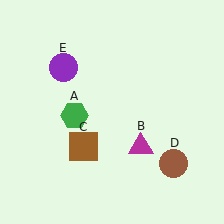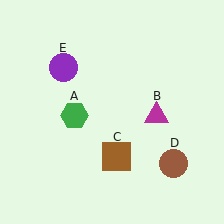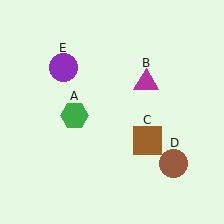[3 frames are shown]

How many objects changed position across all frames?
2 objects changed position: magenta triangle (object B), brown square (object C).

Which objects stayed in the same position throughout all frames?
Green hexagon (object A) and brown circle (object D) and purple circle (object E) remained stationary.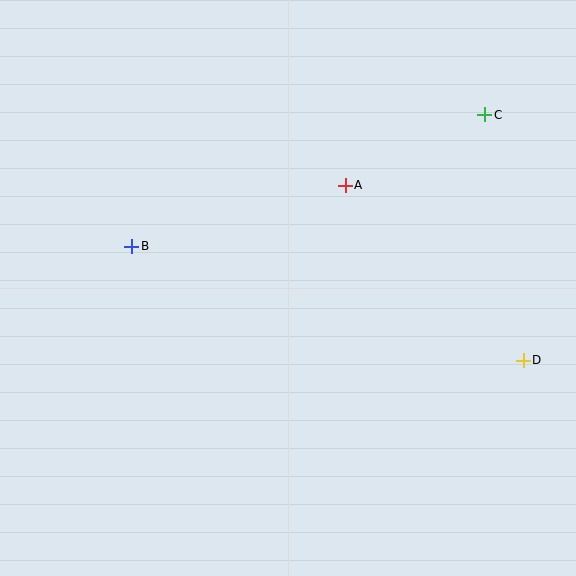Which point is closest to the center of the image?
Point A at (345, 185) is closest to the center.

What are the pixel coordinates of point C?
Point C is at (485, 115).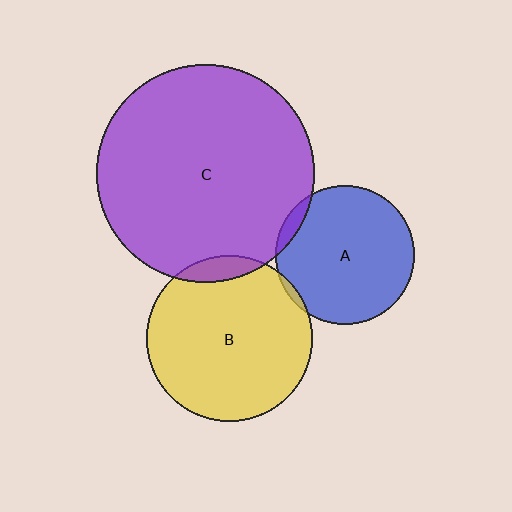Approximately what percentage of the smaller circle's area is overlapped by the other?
Approximately 5%.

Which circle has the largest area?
Circle C (purple).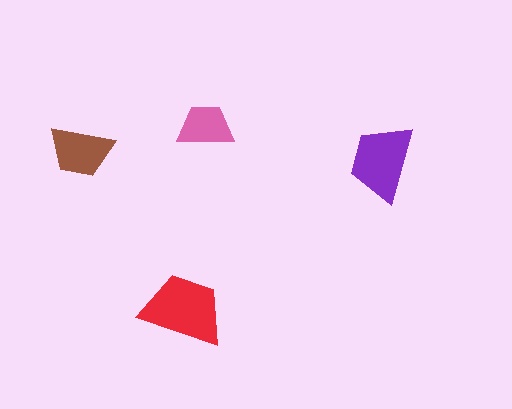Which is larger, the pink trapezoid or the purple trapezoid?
The purple one.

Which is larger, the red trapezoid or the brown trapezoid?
The red one.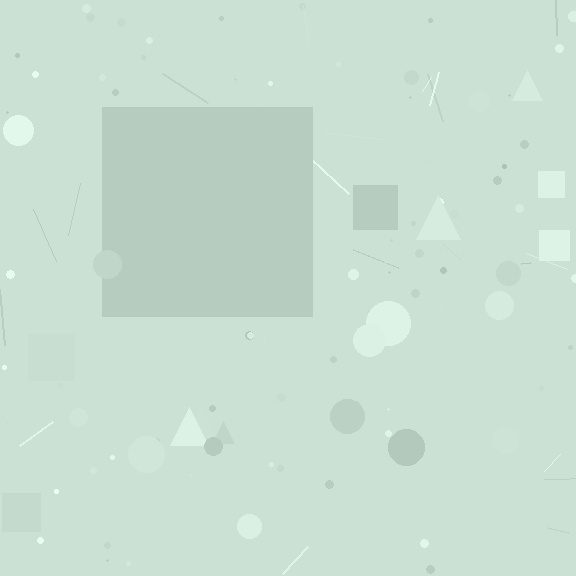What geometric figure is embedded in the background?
A square is embedded in the background.